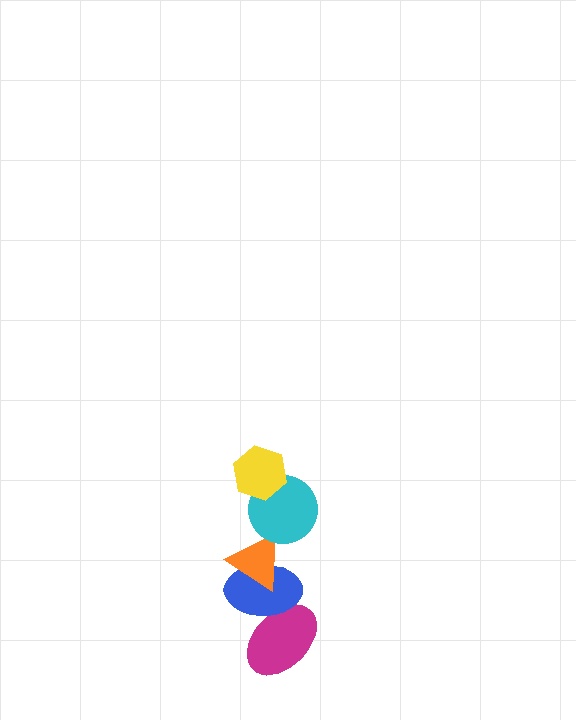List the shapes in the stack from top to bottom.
From top to bottom: the yellow hexagon, the cyan circle, the orange triangle, the blue ellipse, the magenta ellipse.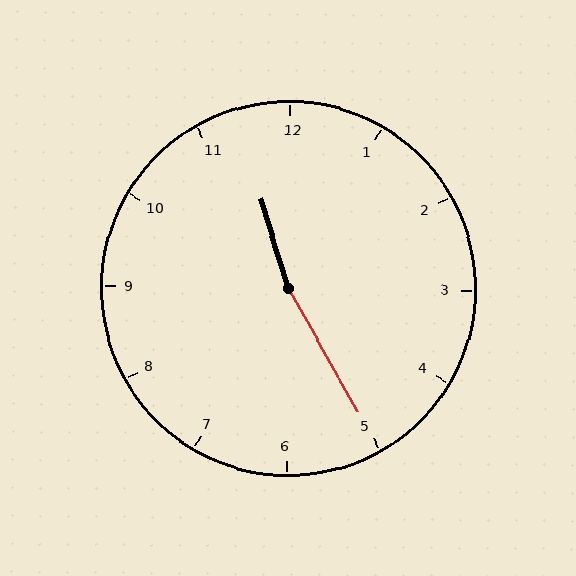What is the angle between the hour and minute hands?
Approximately 168 degrees.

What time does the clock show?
11:25.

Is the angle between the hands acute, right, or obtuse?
It is obtuse.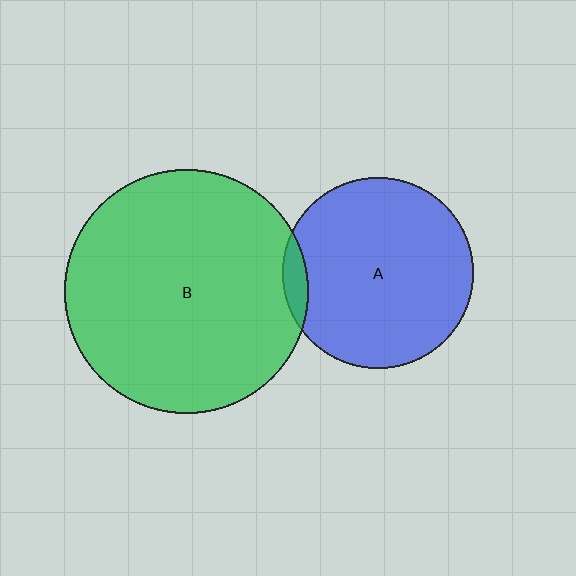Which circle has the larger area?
Circle B (green).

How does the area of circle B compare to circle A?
Approximately 1.6 times.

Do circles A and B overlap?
Yes.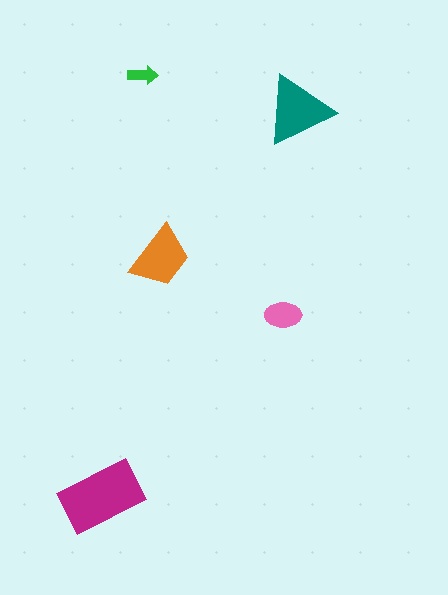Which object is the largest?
The magenta rectangle.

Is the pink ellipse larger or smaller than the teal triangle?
Smaller.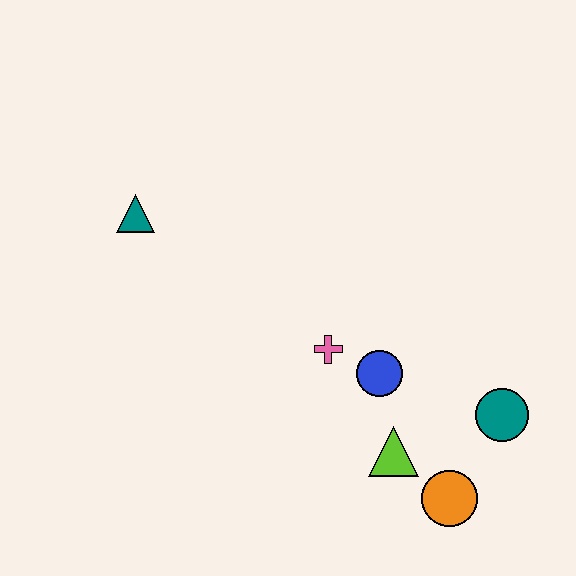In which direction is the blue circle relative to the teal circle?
The blue circle is to the left of the teal circle.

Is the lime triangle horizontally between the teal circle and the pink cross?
Yes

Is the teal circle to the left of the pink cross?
No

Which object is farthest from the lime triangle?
The teal triangle is farthest from the lime triangle.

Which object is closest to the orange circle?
The lime triangle is closest to the orange circle.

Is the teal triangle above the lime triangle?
Yes